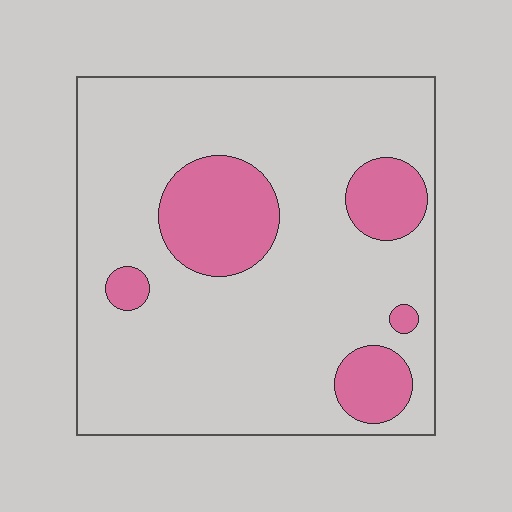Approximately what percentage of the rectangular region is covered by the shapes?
Approximately 20%.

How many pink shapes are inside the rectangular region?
5.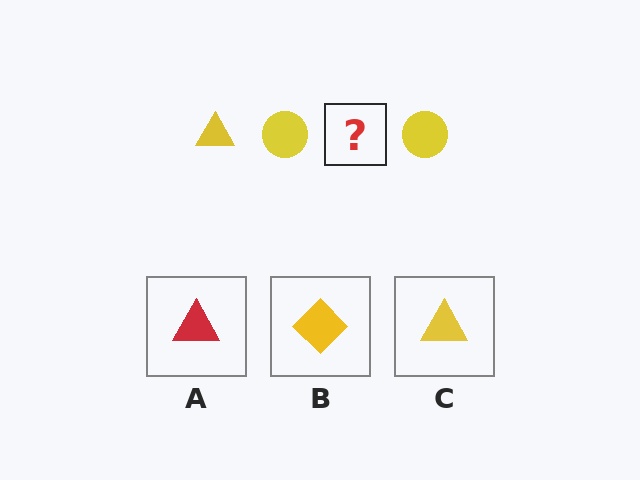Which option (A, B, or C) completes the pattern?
C.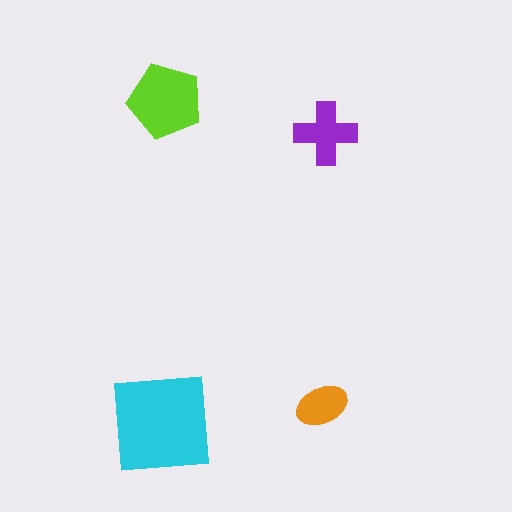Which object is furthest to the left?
The cyan square is leftmost.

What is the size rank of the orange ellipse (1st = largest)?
4th.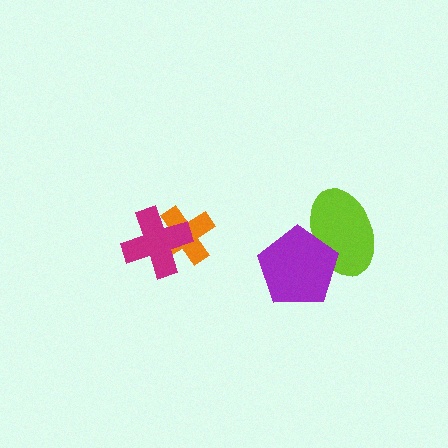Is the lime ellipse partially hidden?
Yes, it is partially covered by another shape.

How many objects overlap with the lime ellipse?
1 object overlaps with the lime ellipse.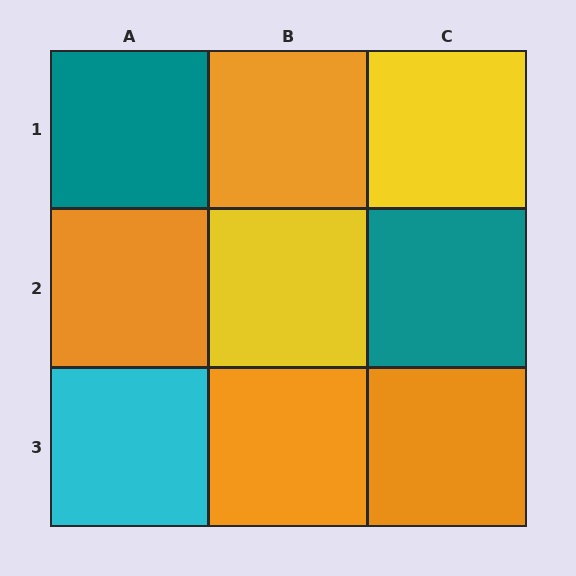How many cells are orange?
4 cells are orange.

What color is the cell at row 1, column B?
Orange.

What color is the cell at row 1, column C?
Yellow.